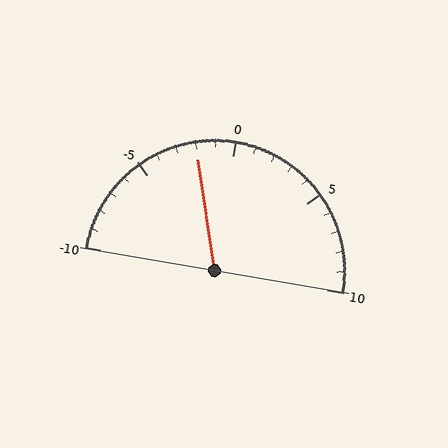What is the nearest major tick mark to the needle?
The nearest major tick mark is 0.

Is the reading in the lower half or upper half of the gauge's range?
The reading is in the lower half of the range (-10 to 10).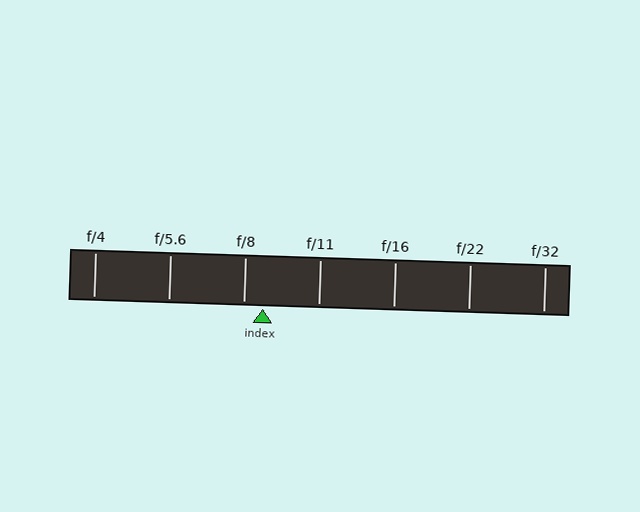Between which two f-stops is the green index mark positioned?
The index mark is between f/8 and f/11.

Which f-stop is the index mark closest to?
The index mark is closest to f/8.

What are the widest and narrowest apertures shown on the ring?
The widest aperture shown is f/4 and the narrowest is f/32.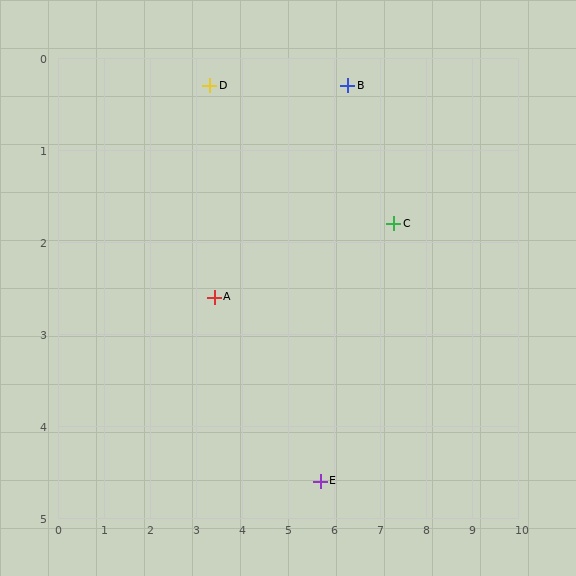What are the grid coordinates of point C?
Point C is at approximately (7.3, 1.8).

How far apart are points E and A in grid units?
Points E and A are about 3.0 grid units apart.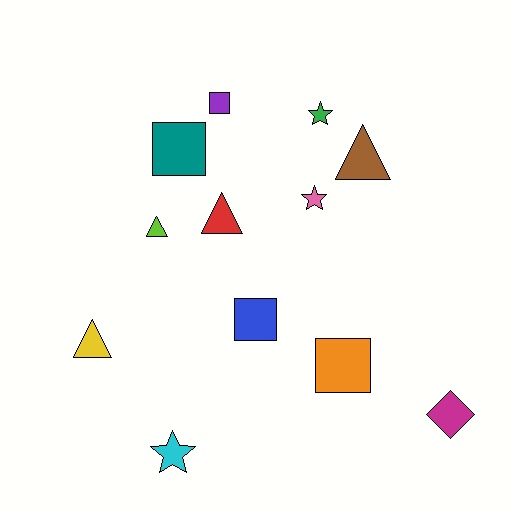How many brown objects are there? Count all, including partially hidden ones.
There is 1 brown object.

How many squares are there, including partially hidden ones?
There are 4 squares.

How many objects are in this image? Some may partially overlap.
There are 12 objects.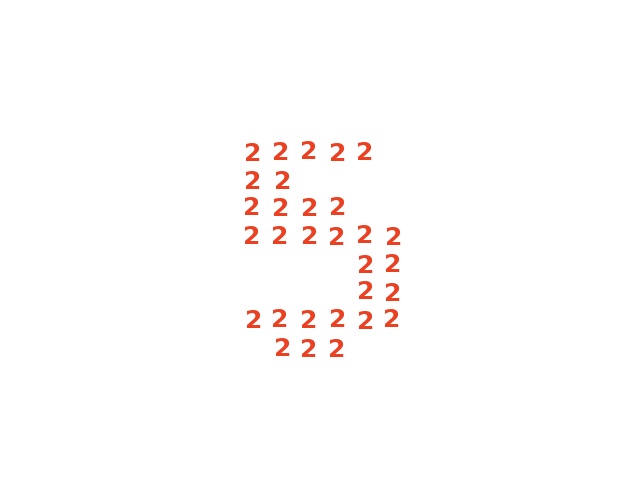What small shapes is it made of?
It is made of small digit 2's.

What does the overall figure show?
The overall figure shows the digit 5.